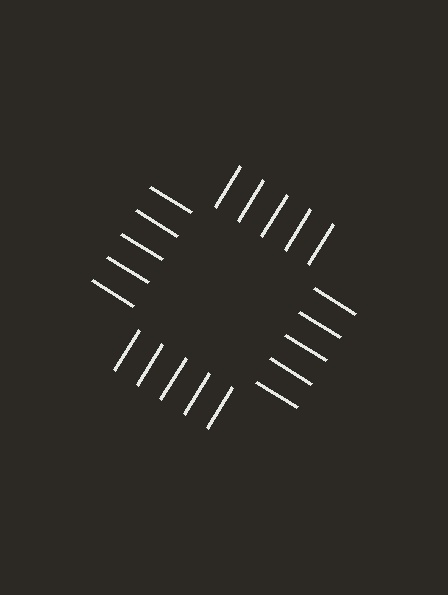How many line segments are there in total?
20 — 5 along each of the 4 edges.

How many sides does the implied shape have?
4 sides — the line-ends trace a square.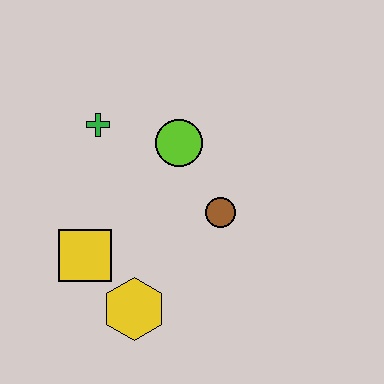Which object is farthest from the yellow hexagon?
The green cross is farthest from the yellow hexagon.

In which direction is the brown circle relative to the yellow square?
The brown circle is to the right of the yellow square.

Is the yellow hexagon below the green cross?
Yes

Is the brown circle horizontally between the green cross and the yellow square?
No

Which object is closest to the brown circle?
The lime circle is closest to the brown circle.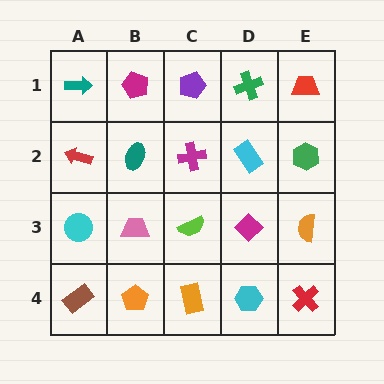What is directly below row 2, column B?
A pink trapezoid.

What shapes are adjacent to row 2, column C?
A purple pentagon (row 1, column C), a lime semicircle (row 3, column C), a teal ellipse (row 2, column B), a cyan rectangle (row 2, column D).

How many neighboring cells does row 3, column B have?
4.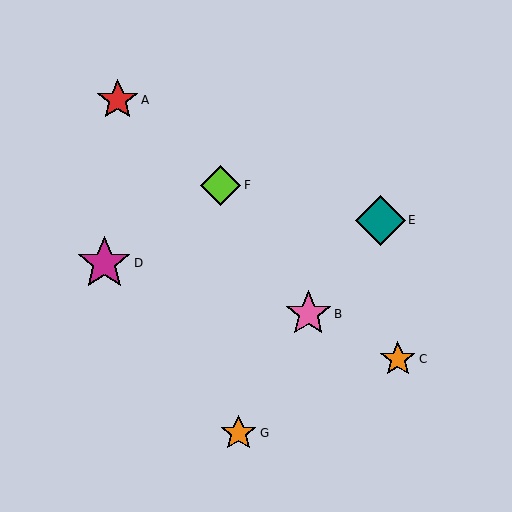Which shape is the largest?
The magenta star (labeled D) is the largest.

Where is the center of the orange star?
The center of the orange star is at (398, 359).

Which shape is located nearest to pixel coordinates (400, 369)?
The orange star (labeled C) at (398, 359) is nearest to that location.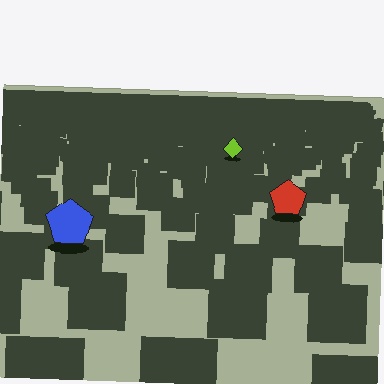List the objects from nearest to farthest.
From nearest to farthest: the blue pentagon, the red pentagon, the lime diamond.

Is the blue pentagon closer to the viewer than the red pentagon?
Yes. The blue pentagon is closer — you can tell from the texture gradient: the ground texture is coarser near it.